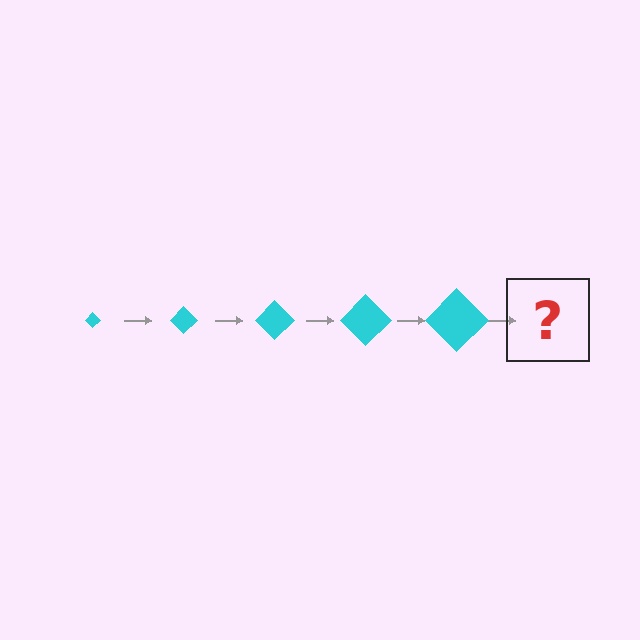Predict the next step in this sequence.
The next step is a cyan diamond, larger than the previous one.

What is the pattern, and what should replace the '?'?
The pattern is that the diamond gets progressively larger each step. The '?' should be a cyan diamond, larger than the previous one.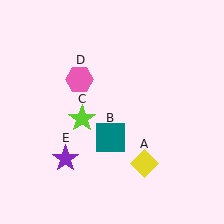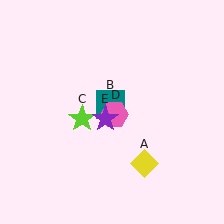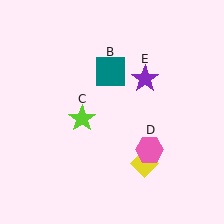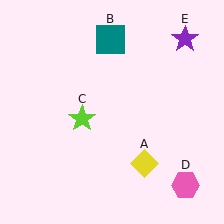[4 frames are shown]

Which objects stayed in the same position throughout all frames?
Yellow diamond (object A) and lime star (object C) remained stationary.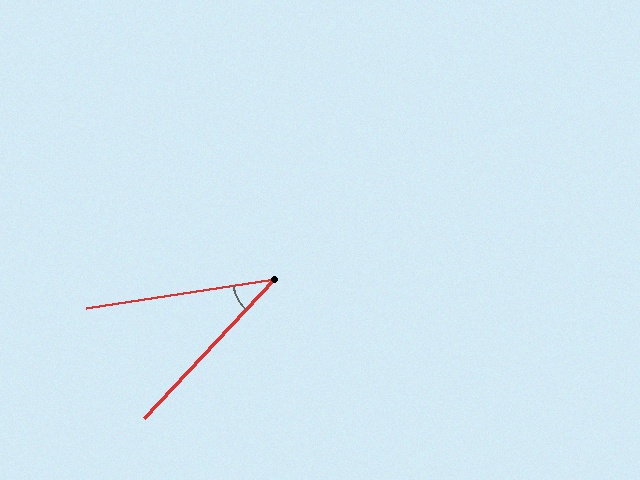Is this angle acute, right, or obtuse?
It is acute.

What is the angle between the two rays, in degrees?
Approximately 38 degrees.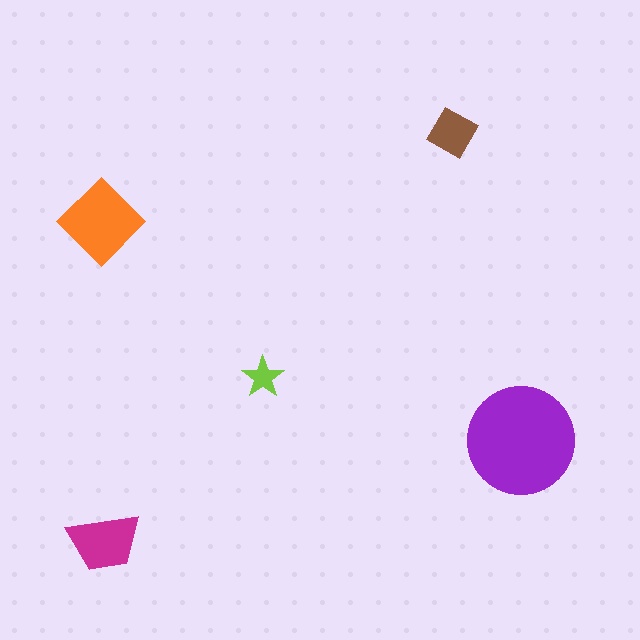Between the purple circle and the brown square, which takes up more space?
The purple circle.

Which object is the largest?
The purple circle.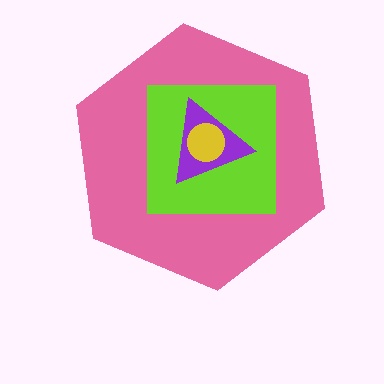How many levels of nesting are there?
4.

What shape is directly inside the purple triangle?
The yellow circle.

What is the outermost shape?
The pink hexagon.